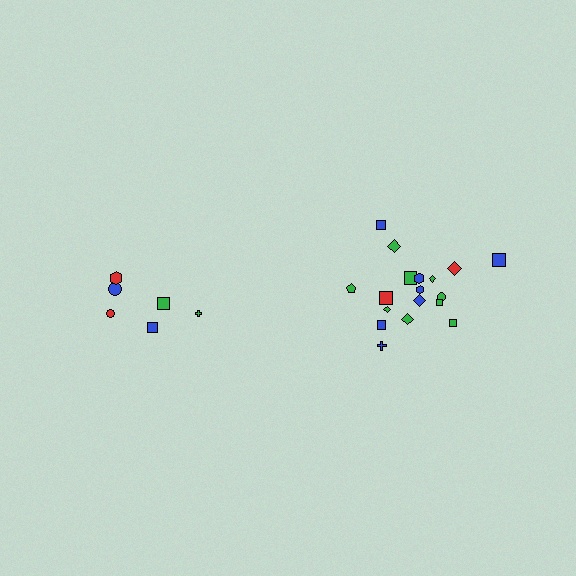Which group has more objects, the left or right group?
The right group.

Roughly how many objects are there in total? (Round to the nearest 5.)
Roughly 25 objects in total.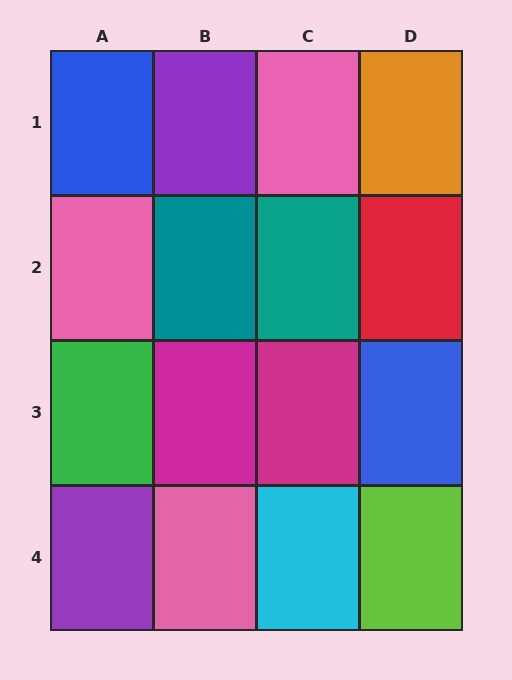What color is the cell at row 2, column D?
Red.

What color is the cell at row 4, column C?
Cyan.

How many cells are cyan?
1 cell is cyan.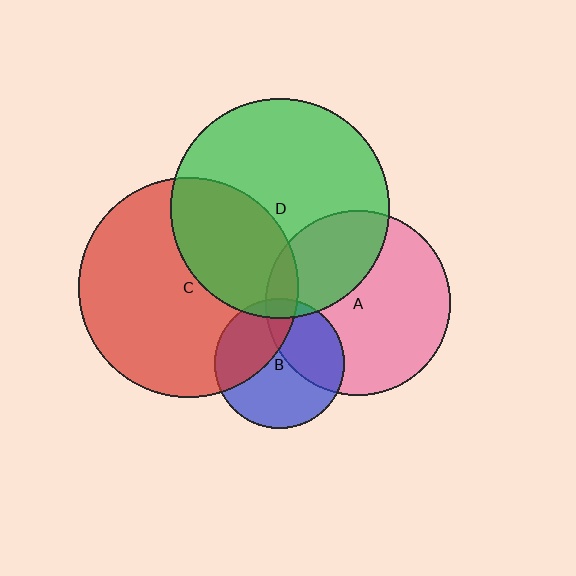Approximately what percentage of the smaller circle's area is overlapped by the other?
Approximately 10%.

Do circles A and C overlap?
Yes.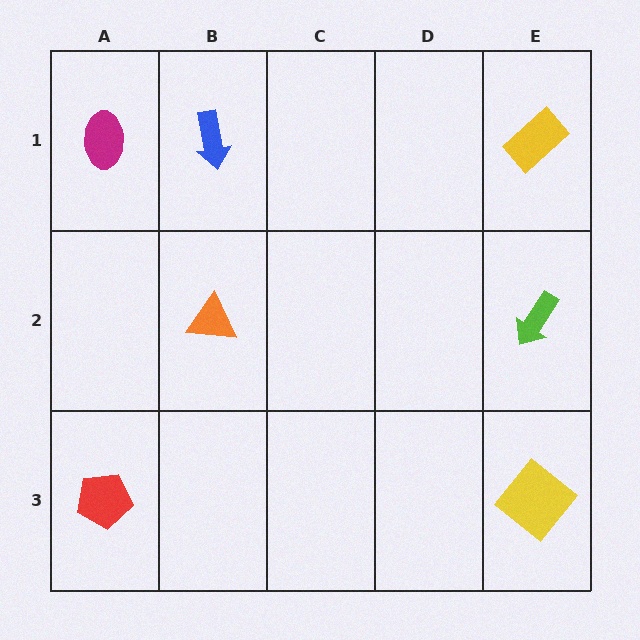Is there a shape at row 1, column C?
No, that cell is empty.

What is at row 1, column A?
A magenta ellipse.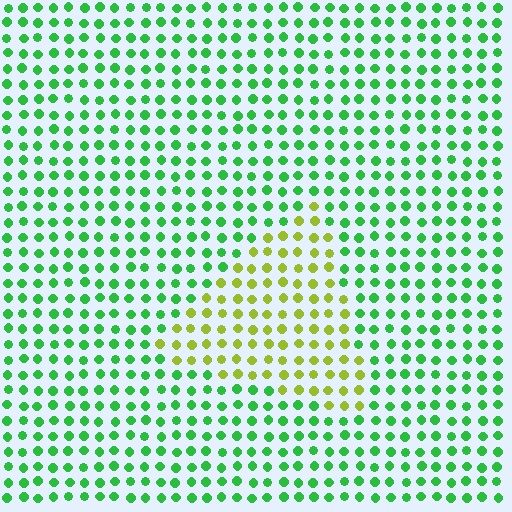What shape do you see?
I see a triangle.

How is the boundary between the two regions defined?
The boundary is defined purely by a slight shift in hue (about 52 degrees). Spacing, size, and orientation are identical on both sides.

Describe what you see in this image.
The image is filled with small green elements in a uniform arrangement. A triangle-shaped region is visible where the elements are tinted to a slightly different hue, forming a subtle color boundary.